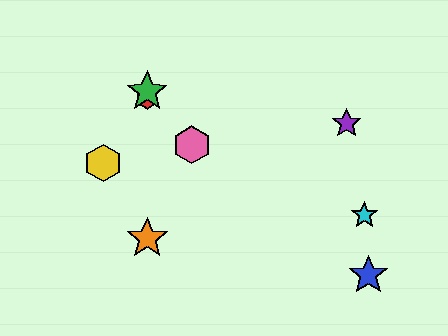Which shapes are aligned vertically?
The red hexagon, the green star, the orange star are aligned vertically.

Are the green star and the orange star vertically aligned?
Yes, both are at x≈147.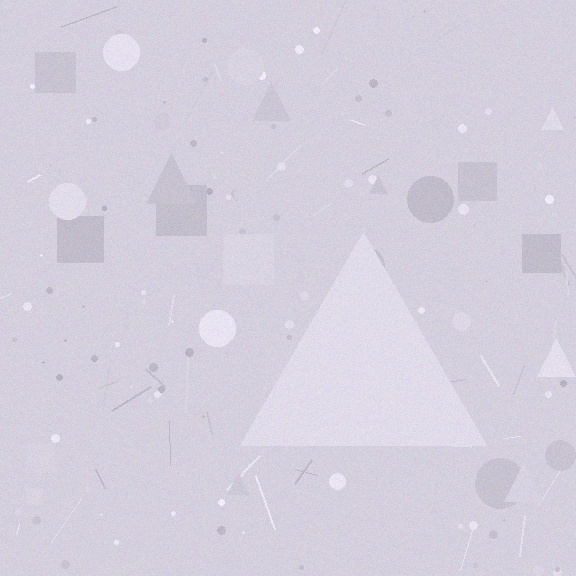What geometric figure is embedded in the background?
A triangle is embedded in the background.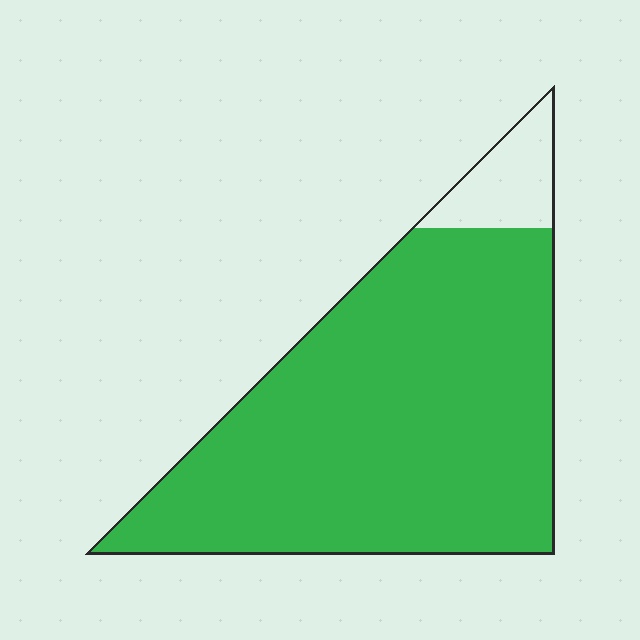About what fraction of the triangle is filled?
About nine tenths (9/10).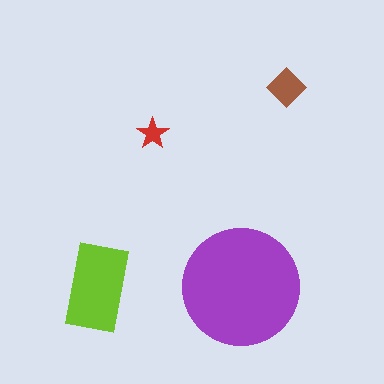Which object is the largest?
The purple circle.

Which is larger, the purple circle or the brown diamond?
The purple circle.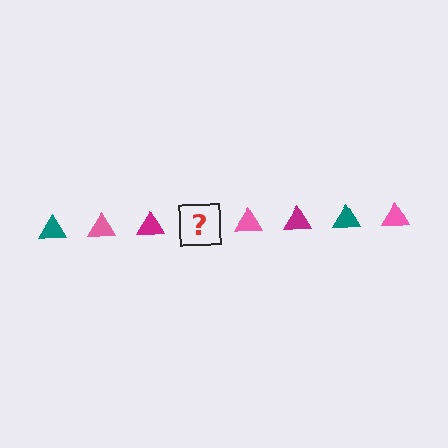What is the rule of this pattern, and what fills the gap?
The rule is that the pattern cycles through teal, pink, magenta triangles. The gap should be filled with a teal triangle.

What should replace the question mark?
The question mark should be replaced with a teal triangle.